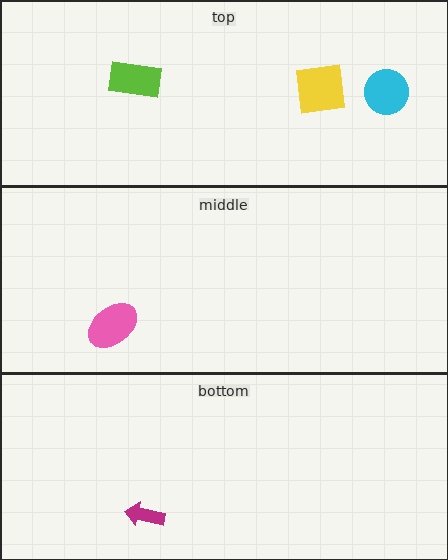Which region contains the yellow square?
The top region.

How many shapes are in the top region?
3.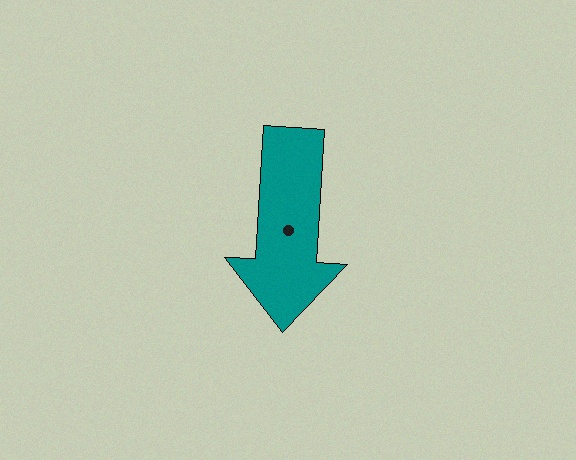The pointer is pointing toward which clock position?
Roughly 6 o'clock.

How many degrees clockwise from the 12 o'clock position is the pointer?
Approximately 183 degrees.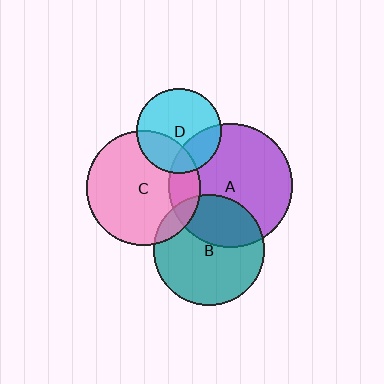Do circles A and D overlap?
Yes.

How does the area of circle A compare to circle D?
Approximately 2.1 times.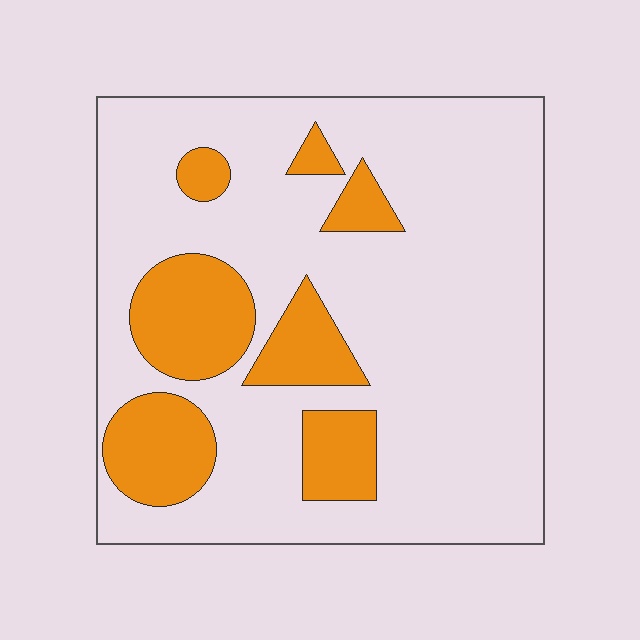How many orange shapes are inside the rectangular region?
7.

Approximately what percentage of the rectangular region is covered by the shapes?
Approximately 20%.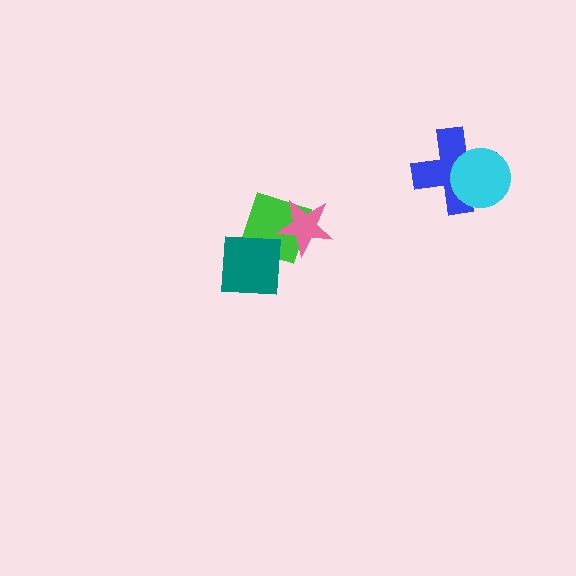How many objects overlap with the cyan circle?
1 object overlaps with the cyan circle.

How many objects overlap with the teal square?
1 object overlaps with the teal square.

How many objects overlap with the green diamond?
2 objects overlap with the green diamond.